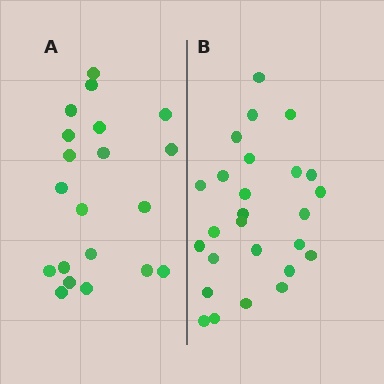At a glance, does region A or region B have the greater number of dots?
Region B (the right region) has more dots.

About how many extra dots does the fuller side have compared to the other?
Region B has about 6 more dots than region A.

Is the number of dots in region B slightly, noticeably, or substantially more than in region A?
Region B has noticeably more, but not dramatically so. The ratio is roughly 1.3 to 1.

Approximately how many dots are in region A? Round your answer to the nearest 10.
About 20 dots.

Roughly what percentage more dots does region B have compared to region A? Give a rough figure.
About 30% more.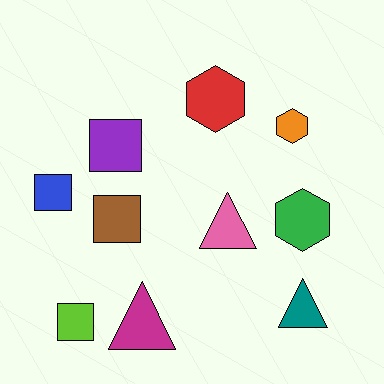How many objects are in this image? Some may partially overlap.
There are 10 objects.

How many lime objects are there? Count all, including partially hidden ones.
There is 1 lime object.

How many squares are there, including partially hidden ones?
There are 4 squares.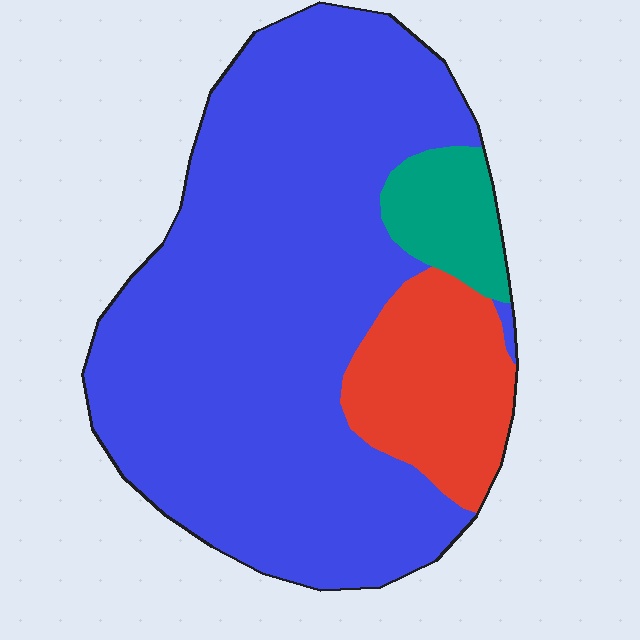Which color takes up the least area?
Teal, at roughly 5%.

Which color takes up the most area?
Blue, at roughly 75%.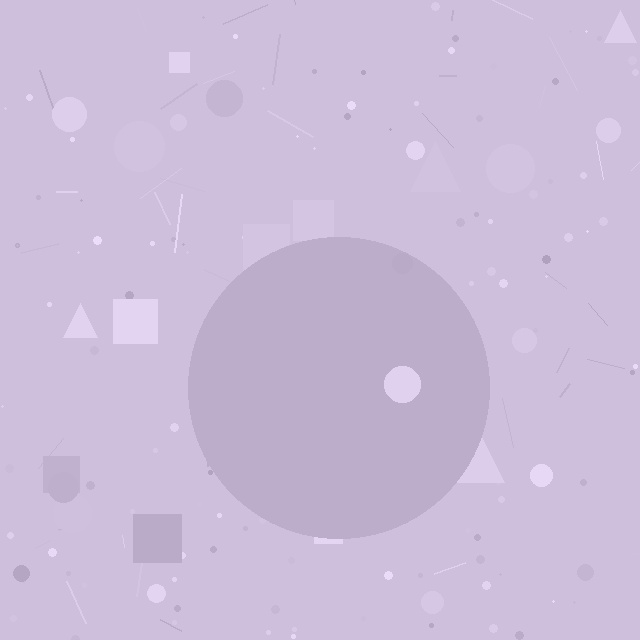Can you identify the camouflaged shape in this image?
The camouflaged shape is a circle.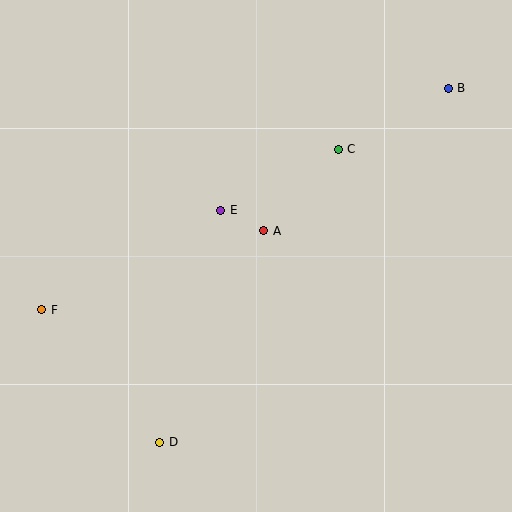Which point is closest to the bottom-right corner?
Point D is closest to the bottom-right corner.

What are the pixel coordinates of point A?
Point A is at (264, 231).